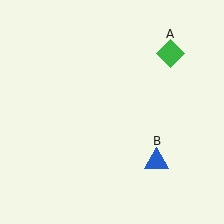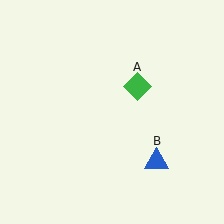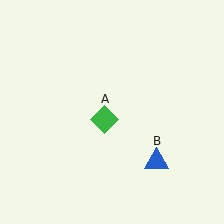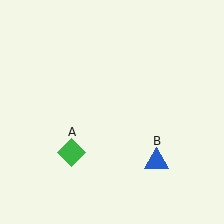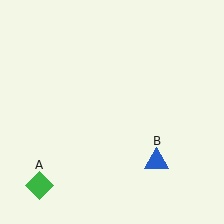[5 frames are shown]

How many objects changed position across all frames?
1 object changed position: green diamond (object A).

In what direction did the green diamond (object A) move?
The green diamond (object A) moved down and to the left.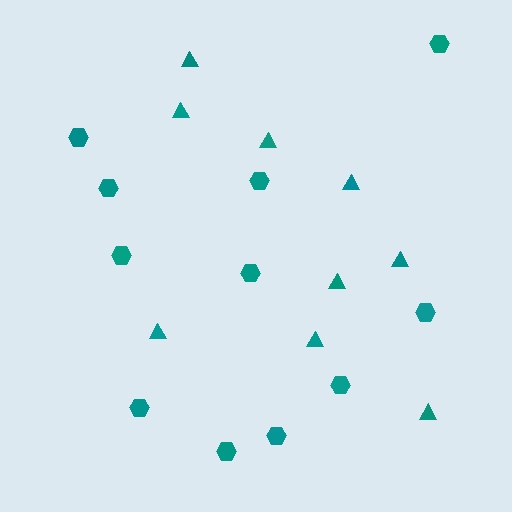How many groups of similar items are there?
There are 2 groups: one group of triangles (9) and one group of hexagons (11).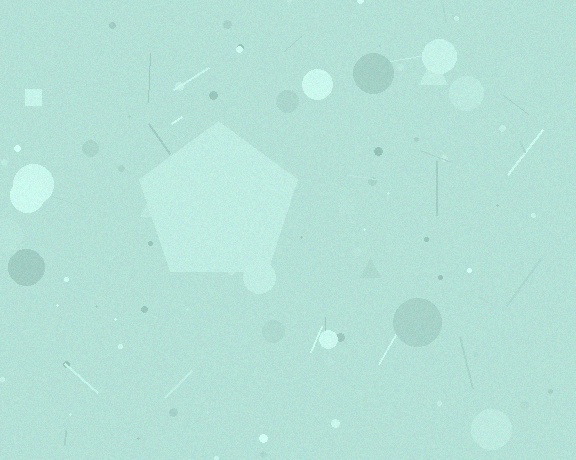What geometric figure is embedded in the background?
A pentagon is embedded in the background.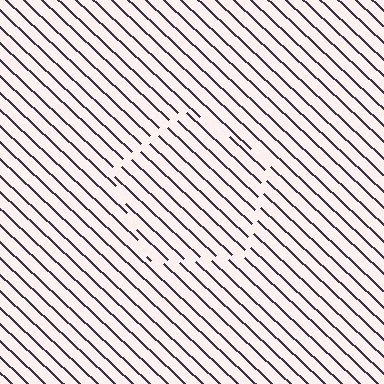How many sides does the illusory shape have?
5 sides — the line-ends trace a pentagon.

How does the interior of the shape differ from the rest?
The interior of the shape contains the same grating, shifted by half a period — the contour is defined by the phase discontinuity where line-ends from the inner and outer gratings abut.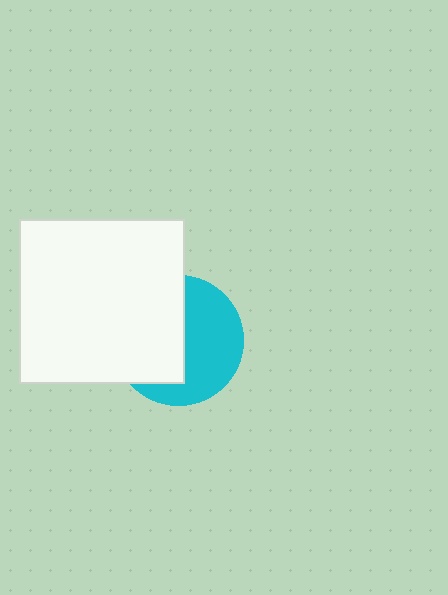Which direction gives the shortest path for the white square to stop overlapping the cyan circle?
Moving left gives the shortest separation.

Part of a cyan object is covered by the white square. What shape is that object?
It is a circle.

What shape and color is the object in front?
The object in front is a white square.